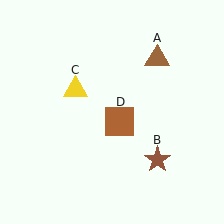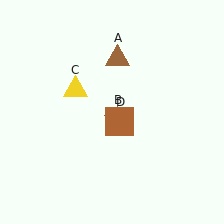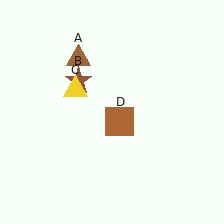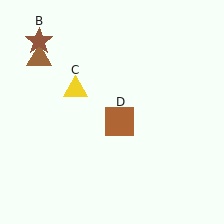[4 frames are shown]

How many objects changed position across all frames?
2 objects changed position: brown triangle (object A), brown star (object B).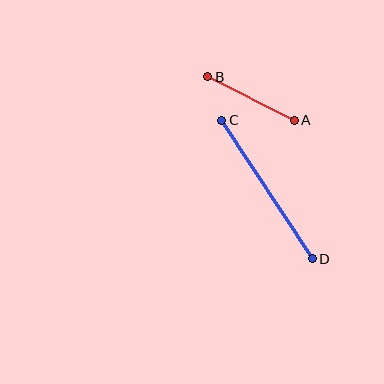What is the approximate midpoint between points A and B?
The midpoint is at approximately (251, 98) pixels.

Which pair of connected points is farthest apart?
Points C and D are farthest apart.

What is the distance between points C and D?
The distance is approximately 166 pixels.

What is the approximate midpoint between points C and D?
The midpoint is at approximately (267, 189) pixels.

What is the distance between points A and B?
The distance is approximately 97 pixels.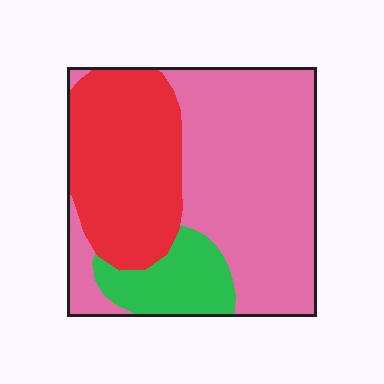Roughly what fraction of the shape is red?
Red covers around 35% of the shape.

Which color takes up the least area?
Green, at roughly 15%.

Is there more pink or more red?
Pink.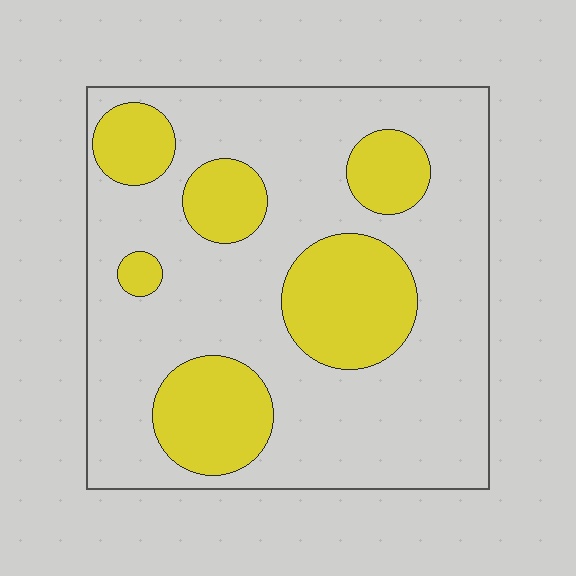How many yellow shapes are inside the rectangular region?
6.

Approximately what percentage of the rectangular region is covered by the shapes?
Approximately 30%.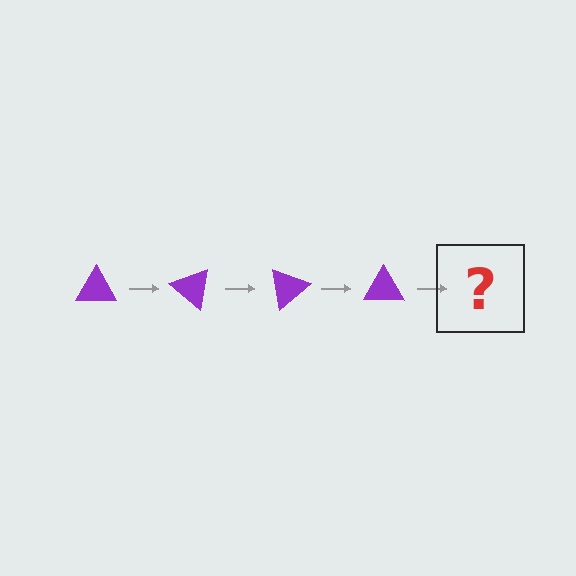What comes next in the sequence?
The next element should be a purple triangle rotated 160 degrees.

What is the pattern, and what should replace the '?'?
The pattern is that the triangle rotates 40 degrees each step. The '?' should be a purple triangle rotated 160 degrees.